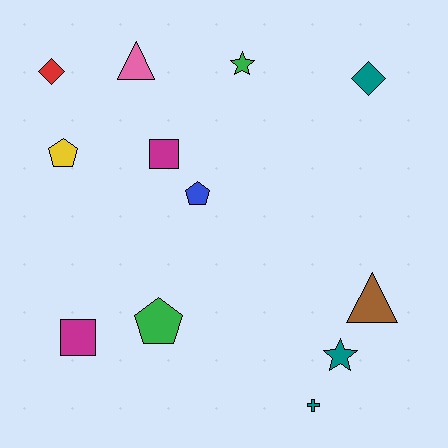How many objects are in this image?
There are 12 objects.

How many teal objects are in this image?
There are 3 teal objects.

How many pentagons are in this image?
There are 3 pentagons.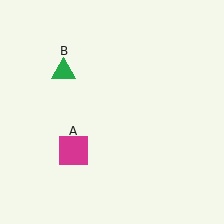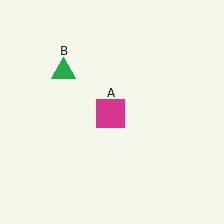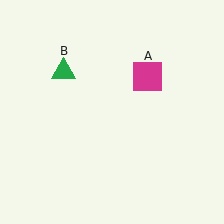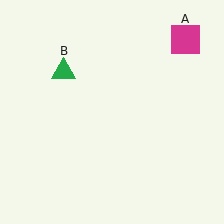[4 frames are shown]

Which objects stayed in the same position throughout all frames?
Green triangle (object B) remained stationary.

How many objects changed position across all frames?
1 object changed position: magenta square (object A).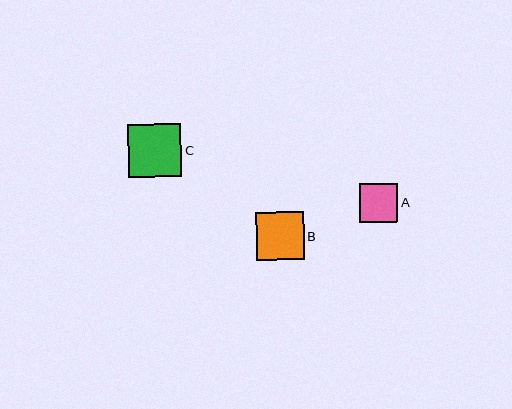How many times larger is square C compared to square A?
Square C is approximately 1.4 times the size of square A.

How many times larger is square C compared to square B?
Square C is approximately 1.1 times the size of square B.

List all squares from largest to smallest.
From largest to smallest: C, B, A.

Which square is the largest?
Square C is the largest with a size of approximately 53 pixels.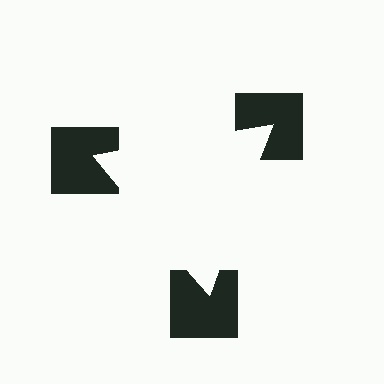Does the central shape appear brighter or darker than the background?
It typically appears slightly brighter than the background, even though no actual brightness change is drawn.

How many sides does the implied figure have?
3 sides.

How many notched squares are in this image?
There are 3 — one at each vertex of the illusory triangle.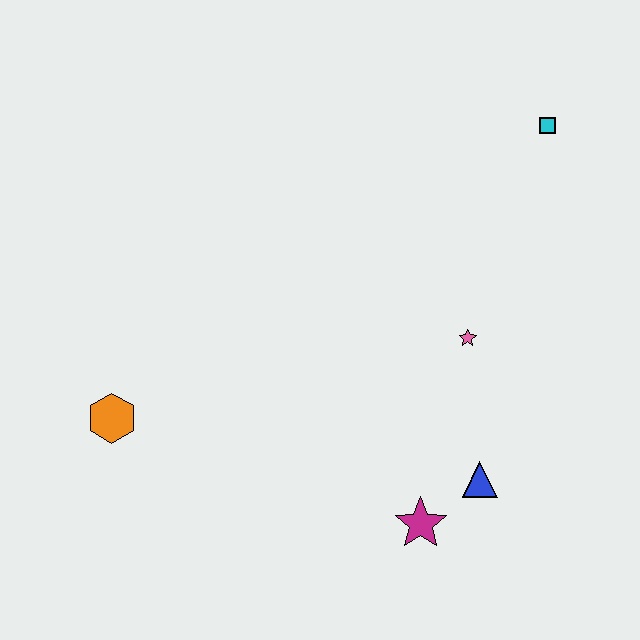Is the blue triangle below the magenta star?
No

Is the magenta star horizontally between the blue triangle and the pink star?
No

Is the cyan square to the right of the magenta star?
Yes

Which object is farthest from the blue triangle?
The orange hexagon is farthest from the blue triangle.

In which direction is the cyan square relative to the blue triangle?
The cyan square is above the blue triangle.